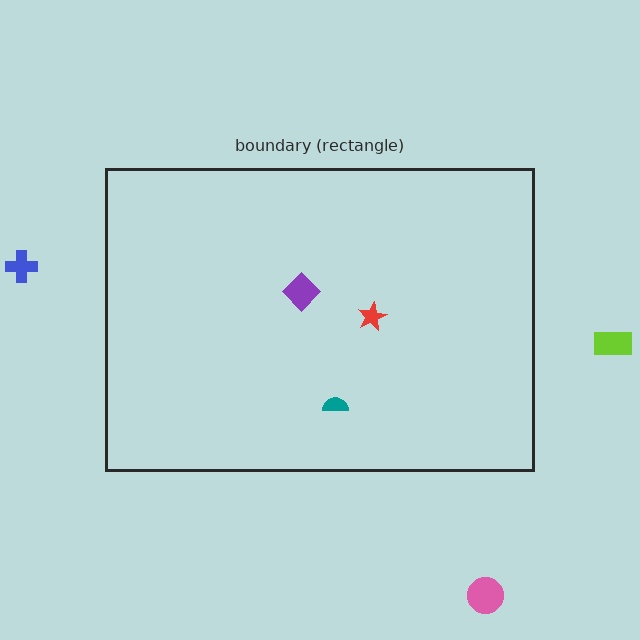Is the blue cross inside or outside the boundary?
Outside.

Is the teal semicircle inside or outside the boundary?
Inside.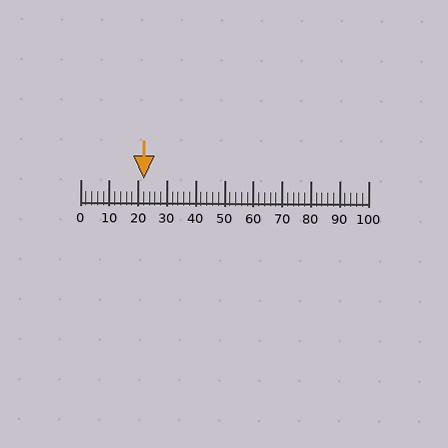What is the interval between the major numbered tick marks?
The major tick marks are spaced 10 units apart.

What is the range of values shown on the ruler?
The ruler shows values from 0 to 100.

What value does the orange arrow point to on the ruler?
The orange arrow points to approximately 22.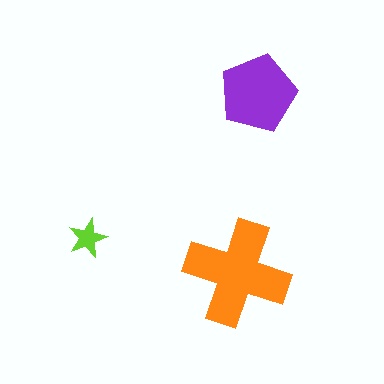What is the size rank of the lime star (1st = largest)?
3rd.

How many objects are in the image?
There are 3 objects in the image.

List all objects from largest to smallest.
The orange cross, the purple pentagon, the lime star.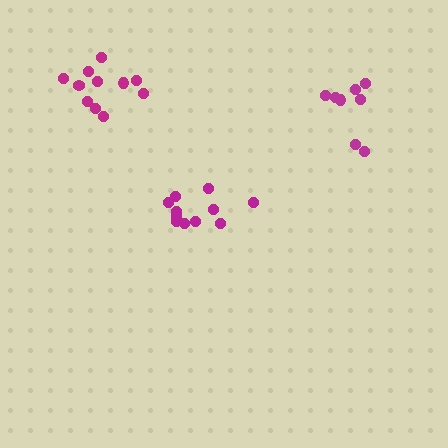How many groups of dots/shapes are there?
There are 3 groups.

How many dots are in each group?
Group 1: 11 dots, Group 2: 8 dots, Group 3: 11 dots (30 total).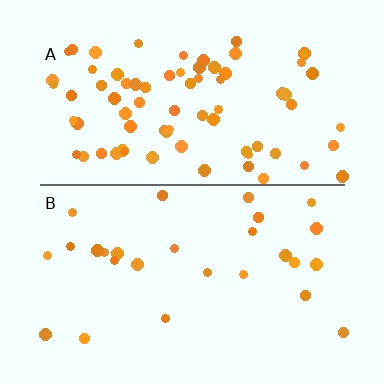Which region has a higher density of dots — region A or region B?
A (the top).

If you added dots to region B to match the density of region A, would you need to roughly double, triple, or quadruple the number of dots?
Approximately triple.